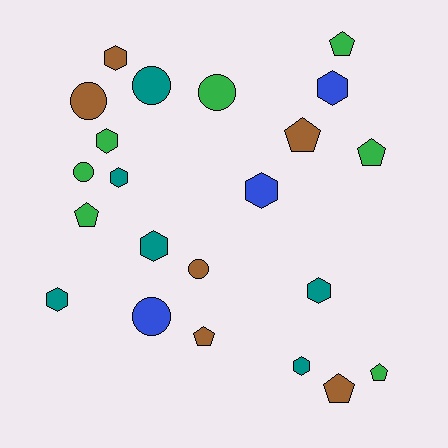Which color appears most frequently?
Green, with 7 objects.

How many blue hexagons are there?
There are 2 blue hexagons.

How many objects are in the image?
There are 22 objects.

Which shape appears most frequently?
Hexagon, with 9 objects.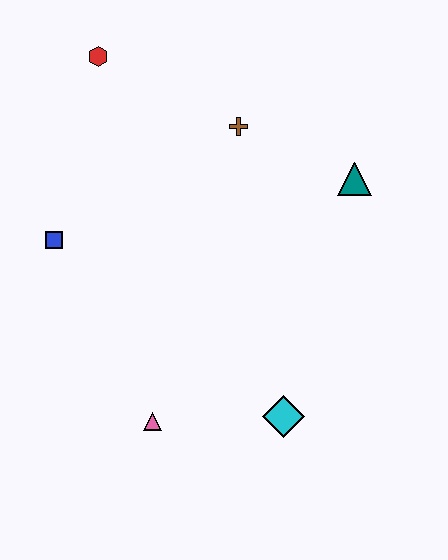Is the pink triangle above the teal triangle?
No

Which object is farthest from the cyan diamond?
The red hexagon is farthest from the cyan diamond.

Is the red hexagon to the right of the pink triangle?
No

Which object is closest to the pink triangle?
The cyan diamond is closest to the pink triangle.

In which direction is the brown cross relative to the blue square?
The brown cross is to the right of the blue square.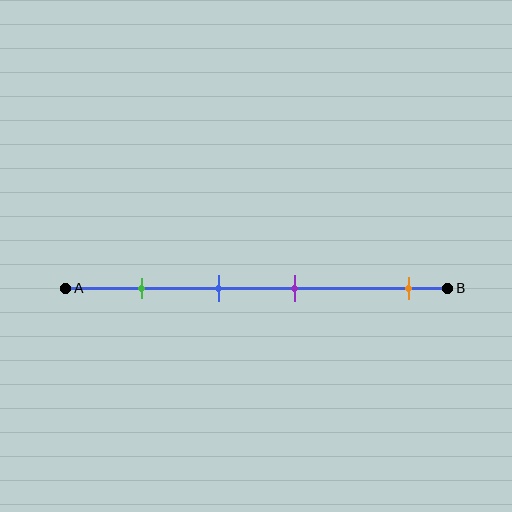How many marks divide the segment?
There are 4 marks dividing the segment.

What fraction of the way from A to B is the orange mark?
The orange mark is approximately 90% (0.9) of the way from A to B.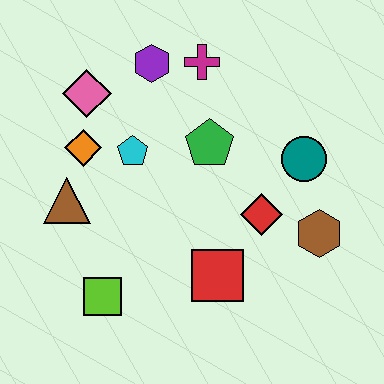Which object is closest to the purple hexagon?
The magenta cross is closest to the purple hexagon.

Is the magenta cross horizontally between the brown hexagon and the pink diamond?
Yes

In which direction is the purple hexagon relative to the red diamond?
The purple hexagon is above the red diamond.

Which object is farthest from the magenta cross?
The lime square is farthest from the magenta cross.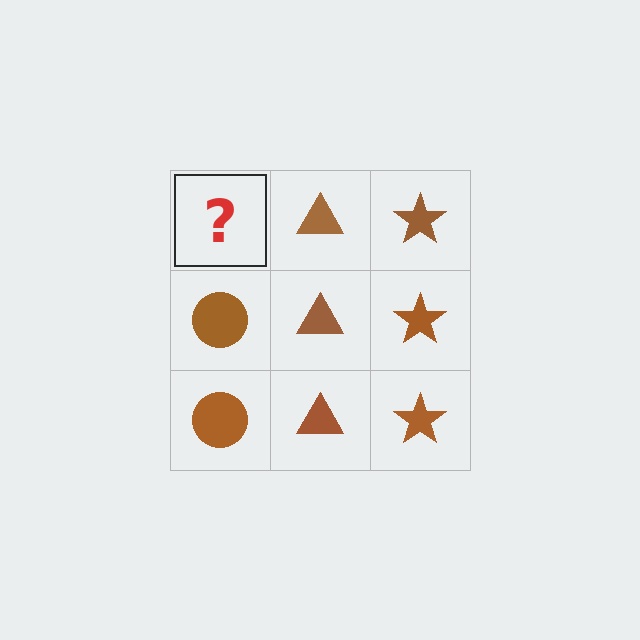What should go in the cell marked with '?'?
The missing cell should contain a brown circle.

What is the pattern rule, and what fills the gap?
The rule is that each column has a consistent shape. The gap should be filled with a brown circle.